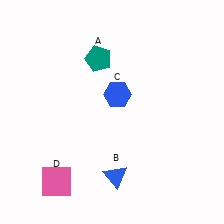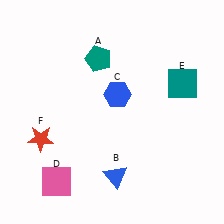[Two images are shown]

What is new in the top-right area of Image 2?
A teal square (E) was added in the top-right area of Image 2.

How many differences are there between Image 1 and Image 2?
There are 2 differences between the two images.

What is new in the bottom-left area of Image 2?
A red star (F) was added in the bottom-left area of Image 2.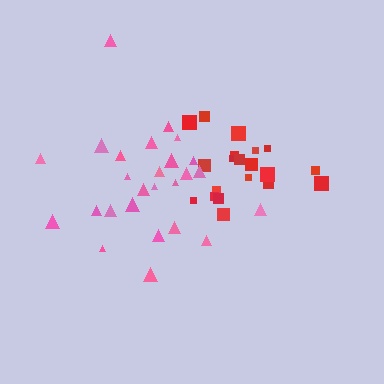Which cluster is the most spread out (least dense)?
Pink.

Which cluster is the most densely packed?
Red.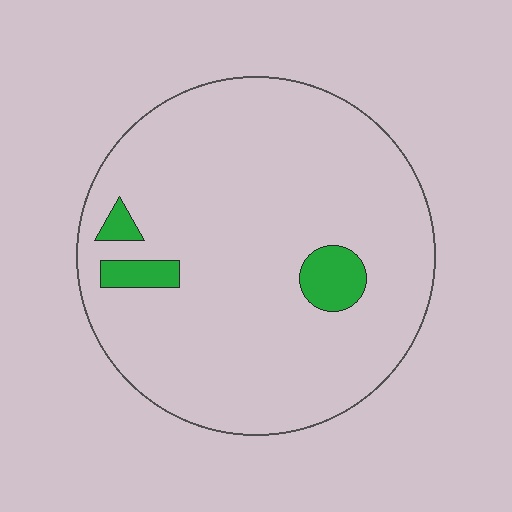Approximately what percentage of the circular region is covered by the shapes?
Approximately 5%.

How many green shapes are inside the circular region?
3.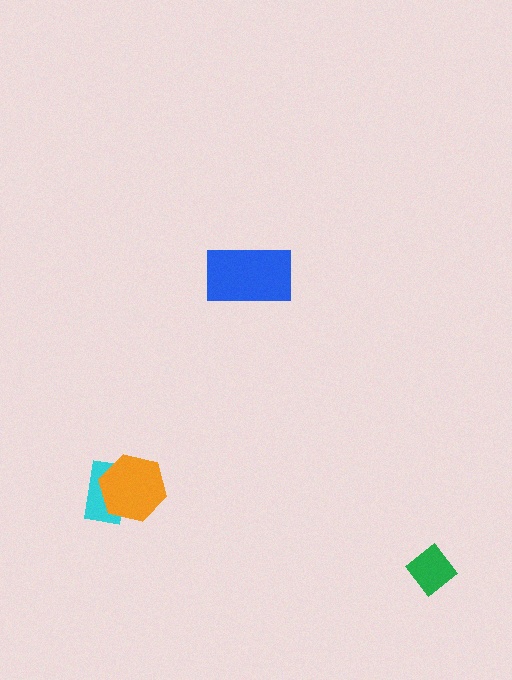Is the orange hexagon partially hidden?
No, no other shape covers it.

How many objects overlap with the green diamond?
0 objects overlap with the green diamond.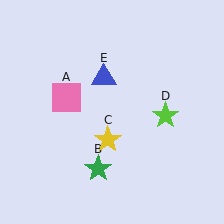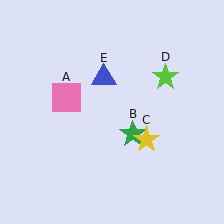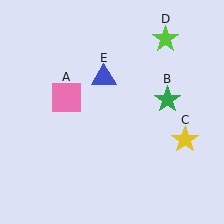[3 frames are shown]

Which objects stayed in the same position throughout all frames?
Pink square (object A) and blue triangle (object E) remained stationary.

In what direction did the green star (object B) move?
The green star (object B) moved up and to the right.